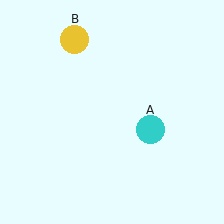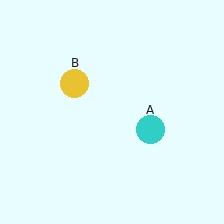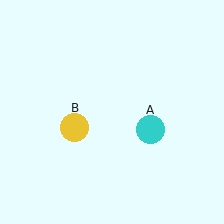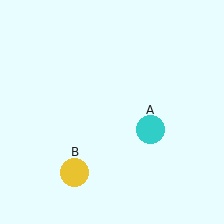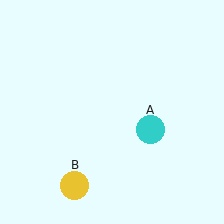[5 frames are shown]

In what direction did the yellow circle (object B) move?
The yellow circle (object B) moved down.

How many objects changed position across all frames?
1 object changed position: yellow circle (object B).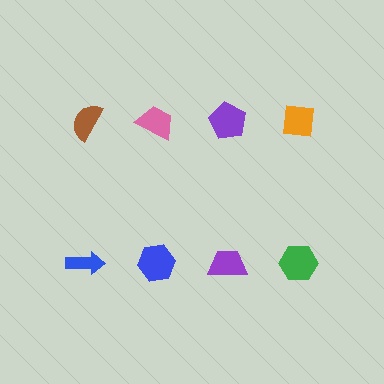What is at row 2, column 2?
A blue hexagon.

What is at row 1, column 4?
An orange square.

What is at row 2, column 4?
A green hexagon.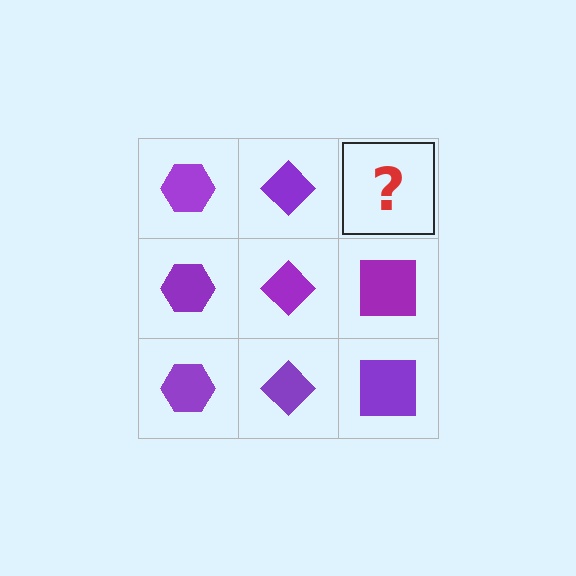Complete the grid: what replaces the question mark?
The question mark should be replaced with a purple square.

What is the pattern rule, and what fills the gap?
The rule is that each column has a consistent shape. The gap should be filled with a purple square.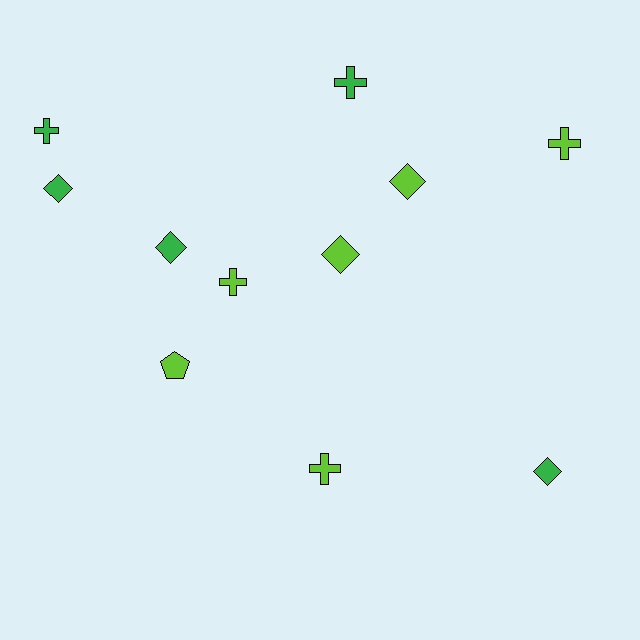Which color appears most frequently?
Lime, with 6 objects.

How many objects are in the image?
There are 11 objects.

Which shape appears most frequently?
Diamond, with 5 objects.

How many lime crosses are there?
There are 3 lime crosses.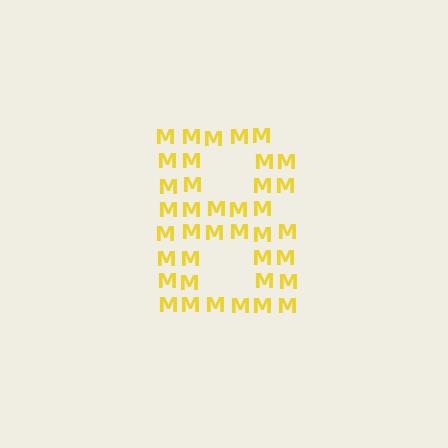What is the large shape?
The large shape is the letter B.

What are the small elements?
The small elements are letter M's.